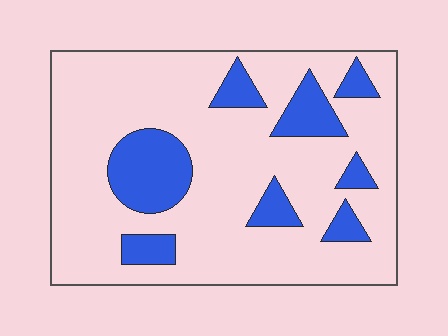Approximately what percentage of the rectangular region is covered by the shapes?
Approximately 20%.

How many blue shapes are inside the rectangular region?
8.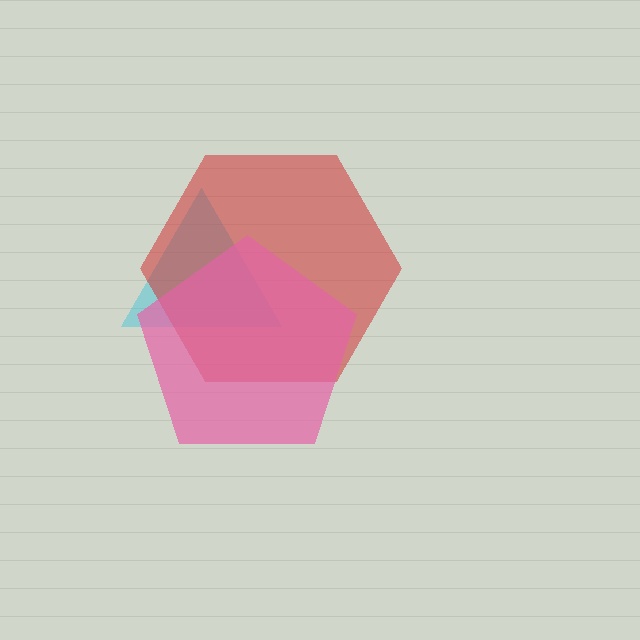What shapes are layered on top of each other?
The layered shapes are: a cyan triangle, a red hexagon, a pink pentagon.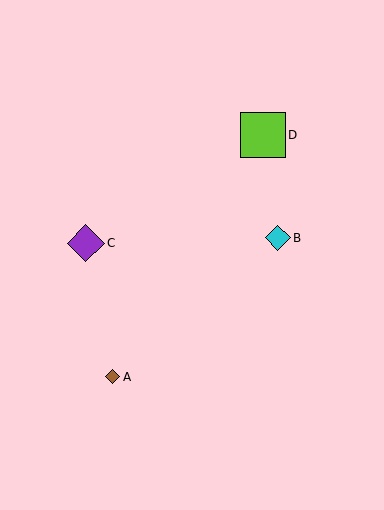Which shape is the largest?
The lime square (labeled D) is the largest.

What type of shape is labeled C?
Shape C is a purple diamond.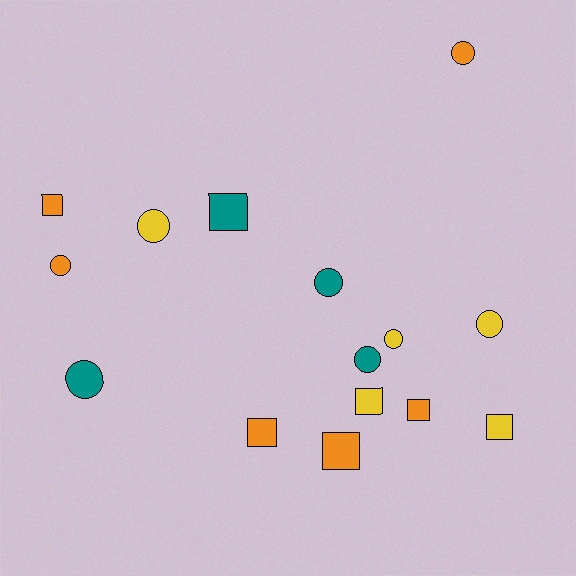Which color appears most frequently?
Orange, with 6 objects.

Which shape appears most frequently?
Circle, with 8 objects.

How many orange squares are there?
There are 4 orange squares.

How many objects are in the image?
There are 15 objects.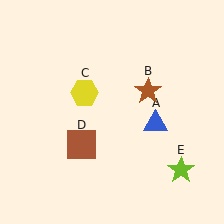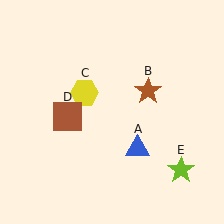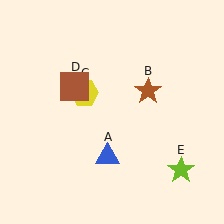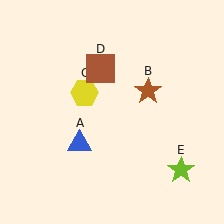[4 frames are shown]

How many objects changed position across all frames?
2 objects changed position: blue triangle (object A), brown square (object D).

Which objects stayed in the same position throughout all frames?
Brown star (object B) and yellow hexagon (object C) and lime star (object E) remained stationary.